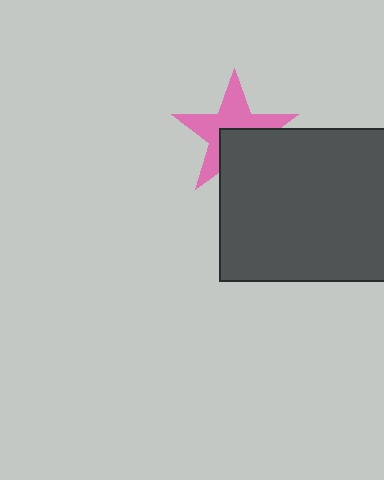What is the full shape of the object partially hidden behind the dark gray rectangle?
The partially hidden object is a pink star.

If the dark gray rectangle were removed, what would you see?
You would see the complete pink star.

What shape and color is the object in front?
The object in front is a dark gray rectangle.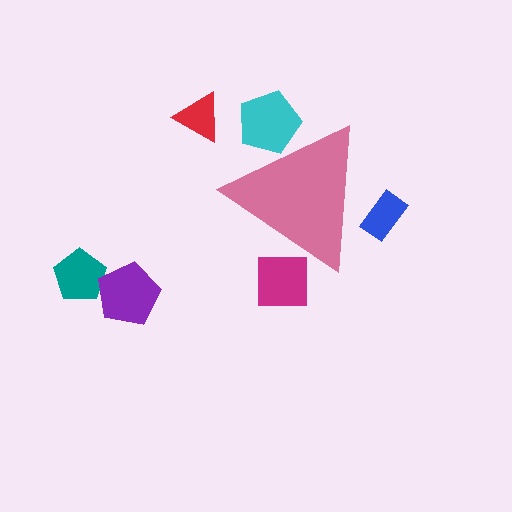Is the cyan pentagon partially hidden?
Yes, the cyan pentagon is partially hidden behind the pink triangle.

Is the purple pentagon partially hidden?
No, the purple pentagon is fully visible.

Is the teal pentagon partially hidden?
No, the teal pentagon is fully visible.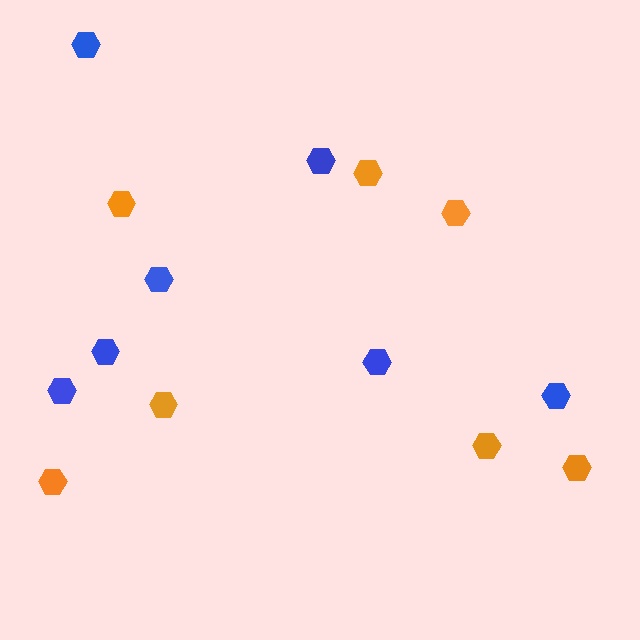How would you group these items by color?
There are 2 groups: one group of orange hexagons (7) and one group of blue hexagons (7).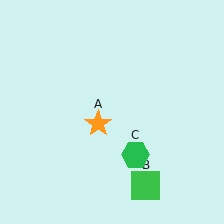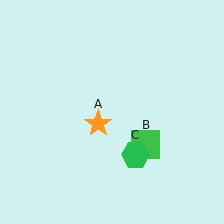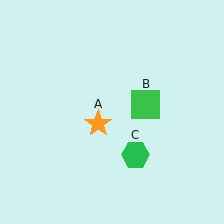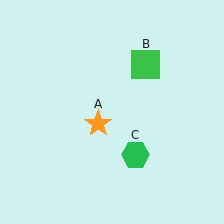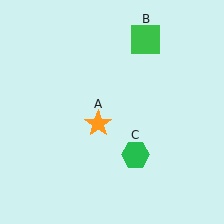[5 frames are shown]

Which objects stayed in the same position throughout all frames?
Orange star (object A) and green hexagon (object C) remained stationary.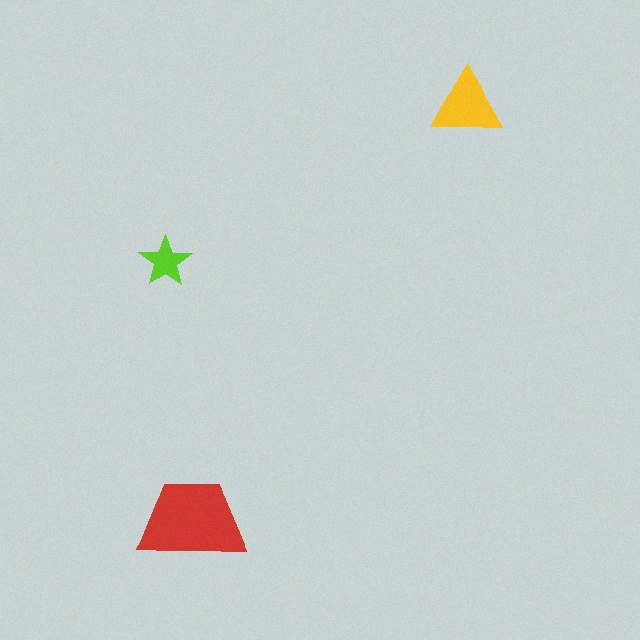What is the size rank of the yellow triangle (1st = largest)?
2nd.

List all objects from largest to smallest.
The red trapezoid, the yellow triangle, the lime star.